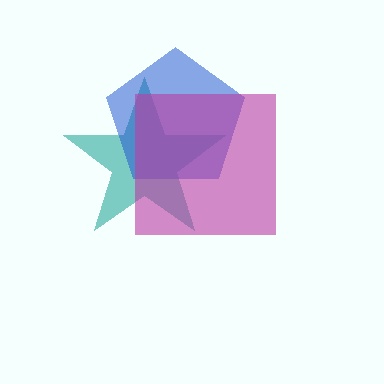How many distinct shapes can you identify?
There are 3 distinct shapes: a teal star, a blue pentagon, a magenta square.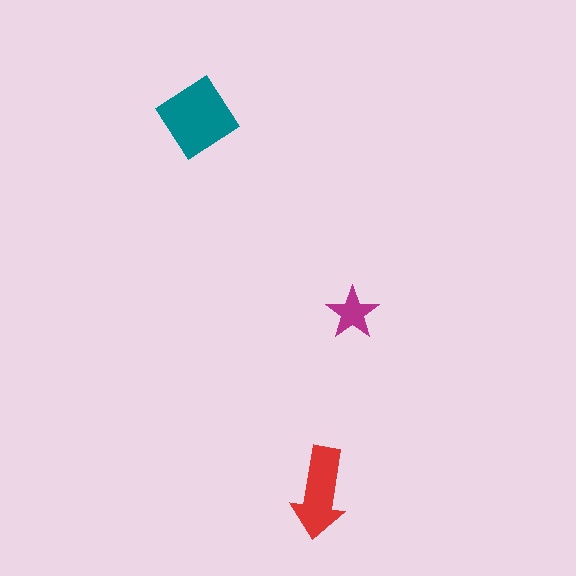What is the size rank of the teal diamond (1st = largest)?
1st.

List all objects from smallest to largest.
The magenta star, the red arrow, the teal diamond.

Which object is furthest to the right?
The magenta star is rightmost.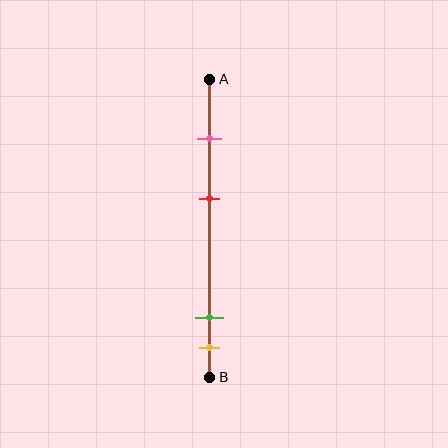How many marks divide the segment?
There are 4 marks dividing the segment.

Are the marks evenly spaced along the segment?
No, the marks are not evenly spaced.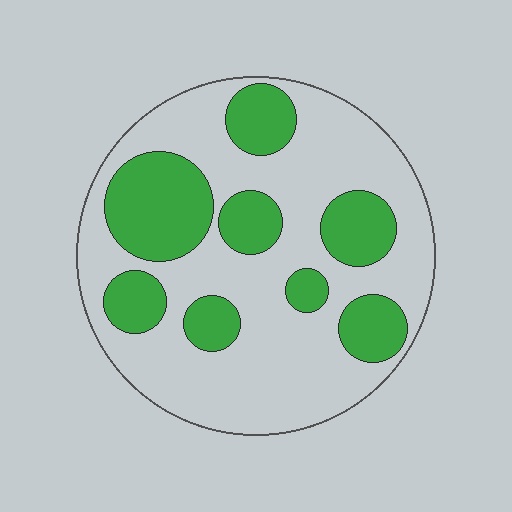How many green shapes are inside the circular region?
8.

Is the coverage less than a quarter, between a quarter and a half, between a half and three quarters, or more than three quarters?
Between a quarter and a half.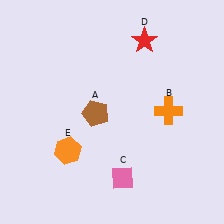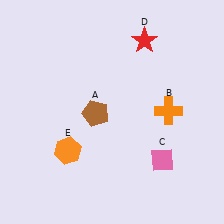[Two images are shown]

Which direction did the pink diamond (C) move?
The pink diamond (C) moved right.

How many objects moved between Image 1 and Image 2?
1 object moved between the two images.